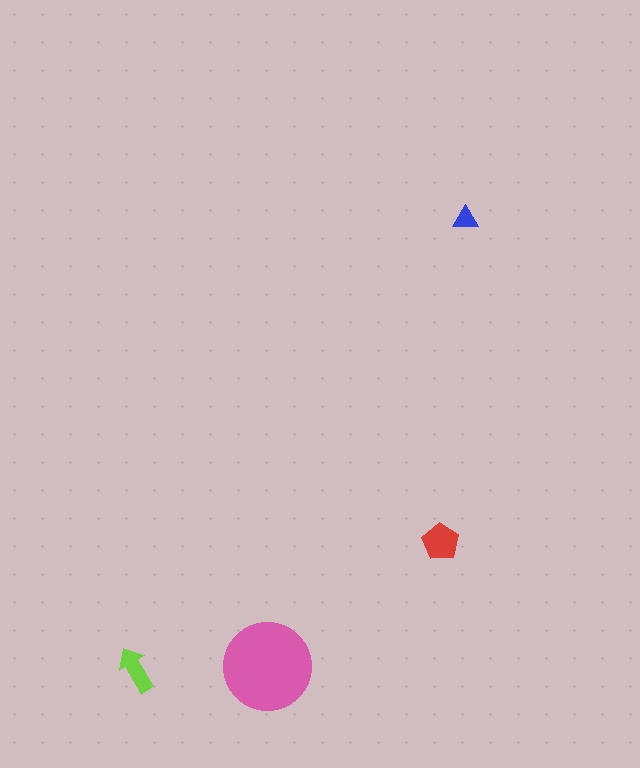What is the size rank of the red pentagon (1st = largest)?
2nd.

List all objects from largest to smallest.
The pink circle, the red pentagon, the lime arrow, the blue triangle.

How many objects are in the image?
There are 4 objects in the image.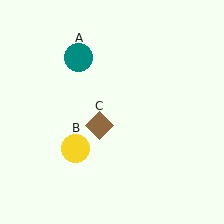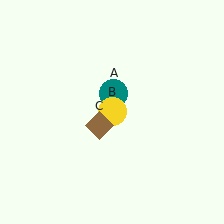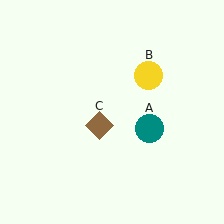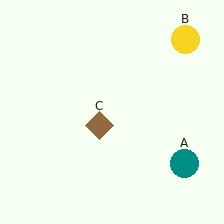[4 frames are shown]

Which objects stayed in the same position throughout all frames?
Brown diamond (object C) remained stationary.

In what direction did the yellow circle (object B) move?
The yellow circle (object B) moved up and to the right.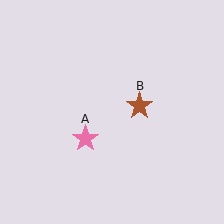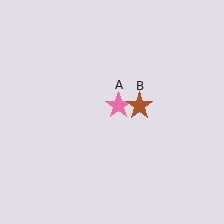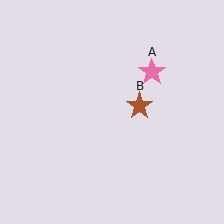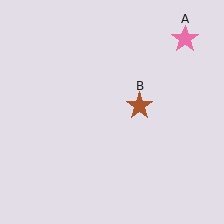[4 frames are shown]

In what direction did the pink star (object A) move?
The pink star (object A) moved up and to the right.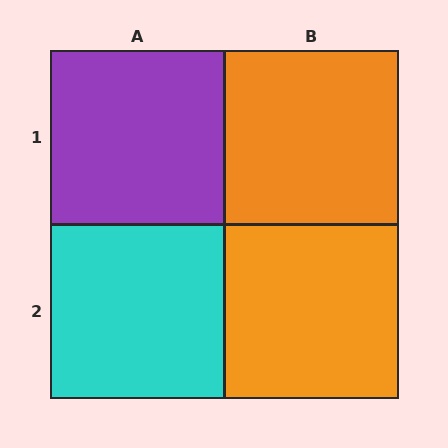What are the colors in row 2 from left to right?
Cyan, orange.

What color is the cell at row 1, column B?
Orange.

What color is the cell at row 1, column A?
Purple.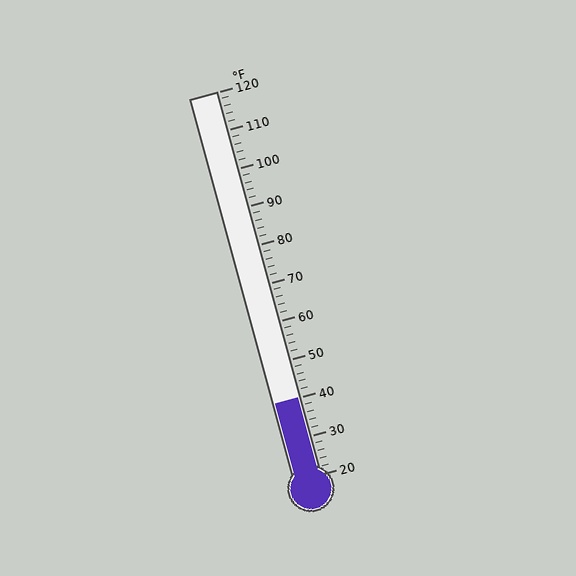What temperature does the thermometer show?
The thermometer shows approximately 40°F.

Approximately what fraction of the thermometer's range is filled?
The thermometer is filled to approximately 20% of its range.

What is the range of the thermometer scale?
The thermometer scale ranges from 20°F to 120°F.